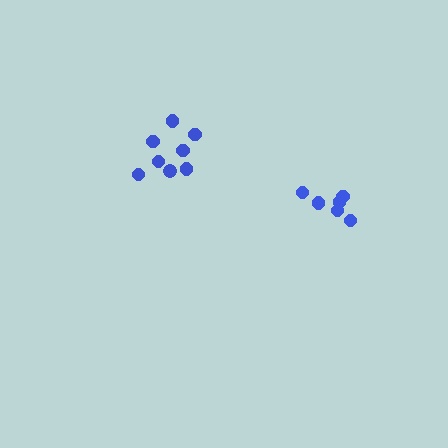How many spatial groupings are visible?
There are 2 spatial groupings.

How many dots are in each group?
Group 1: 6 dots, Group 2: 8 dots (14 total).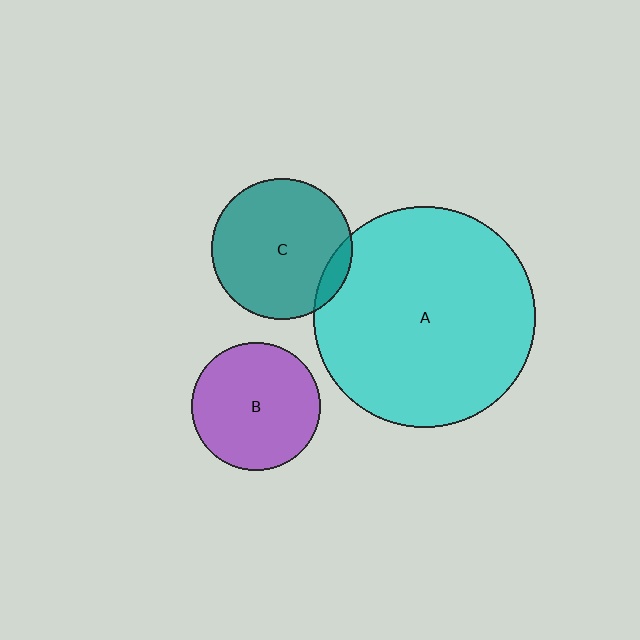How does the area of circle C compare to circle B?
Approximately 1.2 times.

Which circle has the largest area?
Circle A (cyan).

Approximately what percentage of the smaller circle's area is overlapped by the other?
Approximately 10%.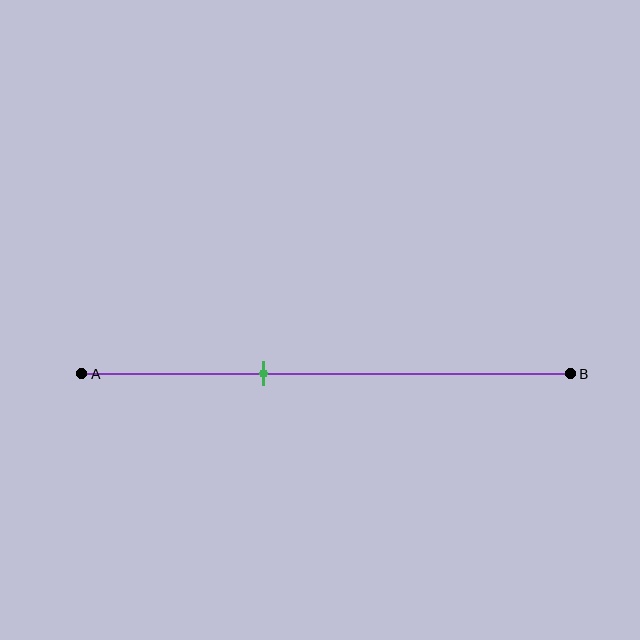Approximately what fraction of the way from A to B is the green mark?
The green mark is approximately 35% of the way from A to B.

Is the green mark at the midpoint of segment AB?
No, the mark is at about 35% from A, not at the 50% midpoint.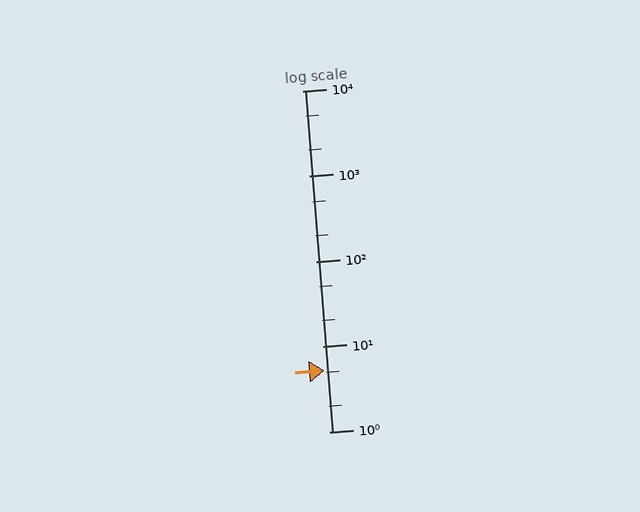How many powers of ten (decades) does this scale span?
The scale spans 4 decades, from 1 to 10000.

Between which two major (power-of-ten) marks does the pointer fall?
The pointer is between 1 and 10.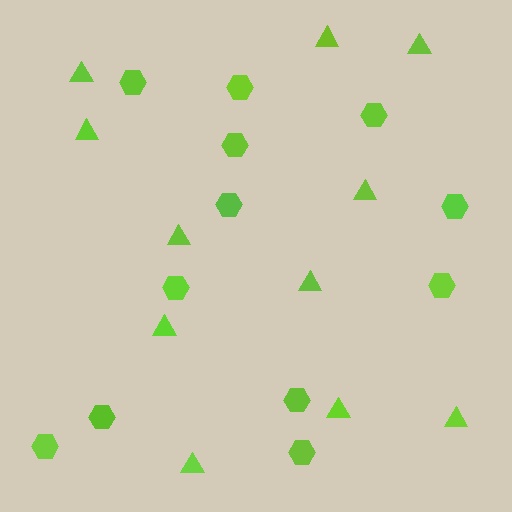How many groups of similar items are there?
There are 2 groups: one group of triangles (11) and one group of hexagons (12).